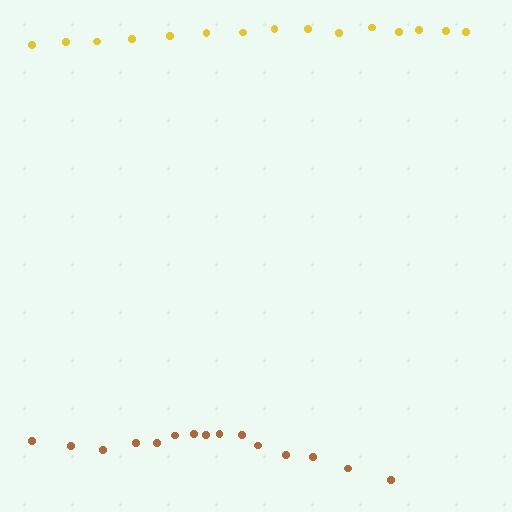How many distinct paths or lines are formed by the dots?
There are 2 distinct paths.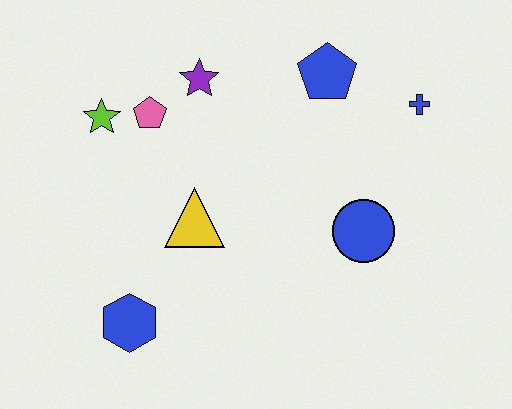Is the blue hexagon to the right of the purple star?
No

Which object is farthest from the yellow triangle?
The blue cross is farthest from the yellow triangle.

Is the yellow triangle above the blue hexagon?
Yes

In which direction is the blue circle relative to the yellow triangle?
The blue circle is to the right of the yellow triangle.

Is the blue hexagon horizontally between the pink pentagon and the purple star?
No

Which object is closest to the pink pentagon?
The lime star is closest to the pink pentagon.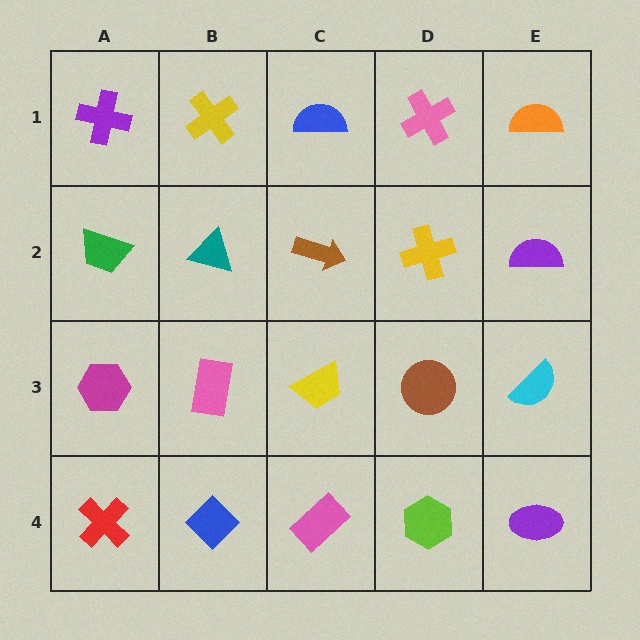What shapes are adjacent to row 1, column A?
A green trapezoid (row 2, column A), a yellow cross (row 1, column B).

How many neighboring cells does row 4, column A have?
2.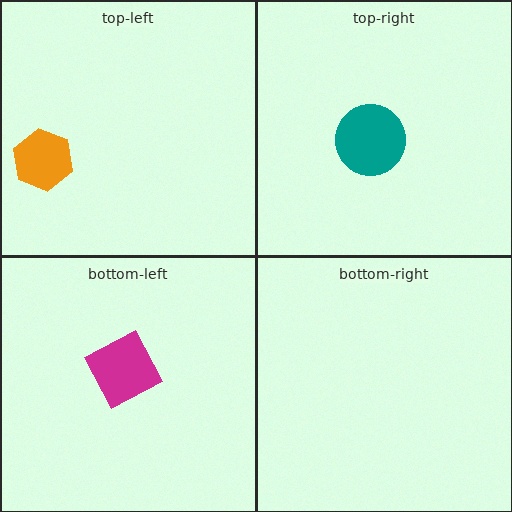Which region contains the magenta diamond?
The bottom-left region.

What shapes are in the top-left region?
The orange hexagon.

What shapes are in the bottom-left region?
The magenta diamond.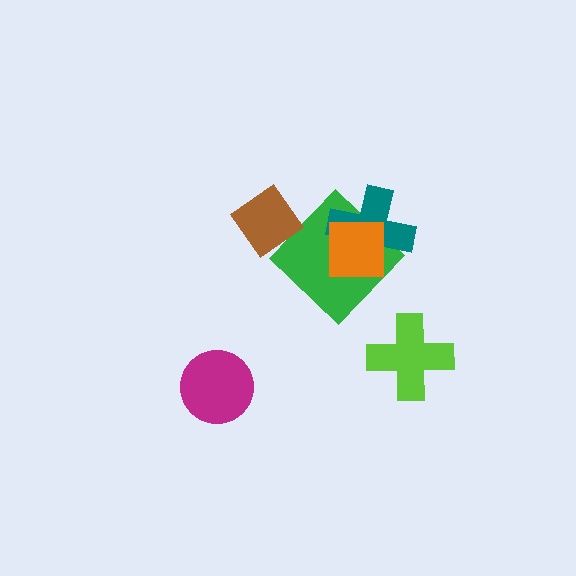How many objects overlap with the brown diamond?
0 objects overlap with the brown diamond.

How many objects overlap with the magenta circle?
0 objects overlap with the magenta circle.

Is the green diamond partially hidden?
Yes, it is partially covered by another shape.